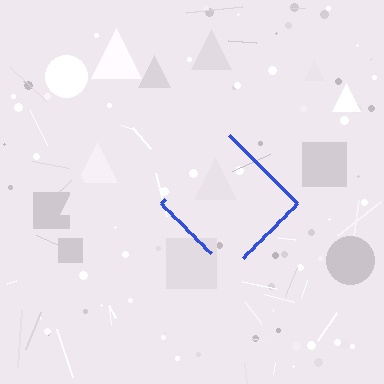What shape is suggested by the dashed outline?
The dashed outline suggests a diamond.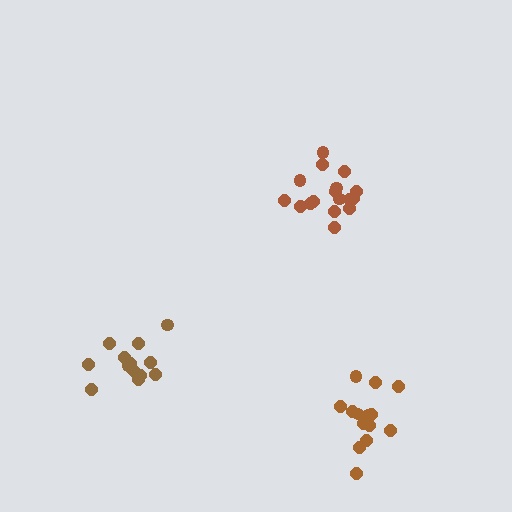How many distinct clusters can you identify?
There are 3 distinct clusters.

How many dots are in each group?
Group 1: 15 dots, Group 2: 17 dots, Group 3: 13 dots (45 total).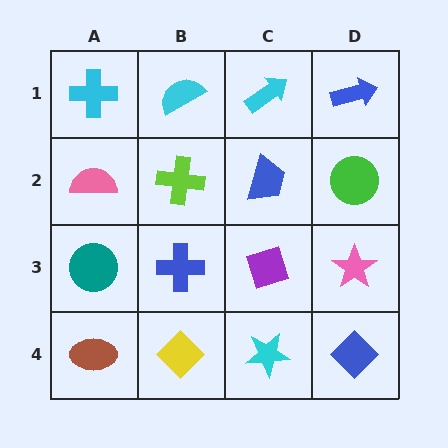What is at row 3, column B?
A blue cross.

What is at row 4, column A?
A brown ellipse.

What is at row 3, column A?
A teal circle.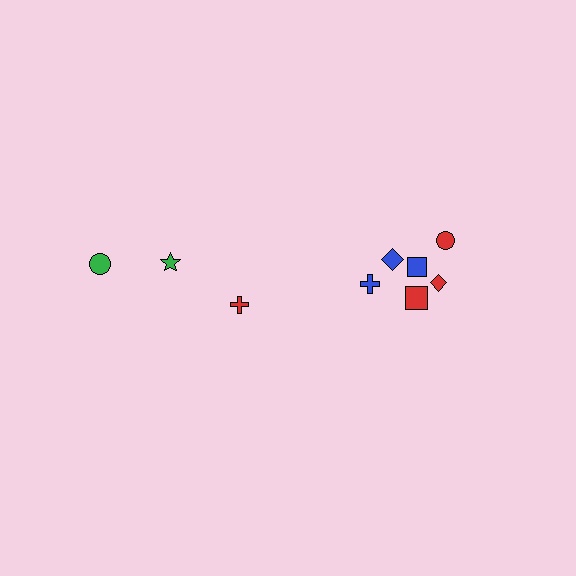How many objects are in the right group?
There are 6 objects.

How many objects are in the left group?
There are 3 objects.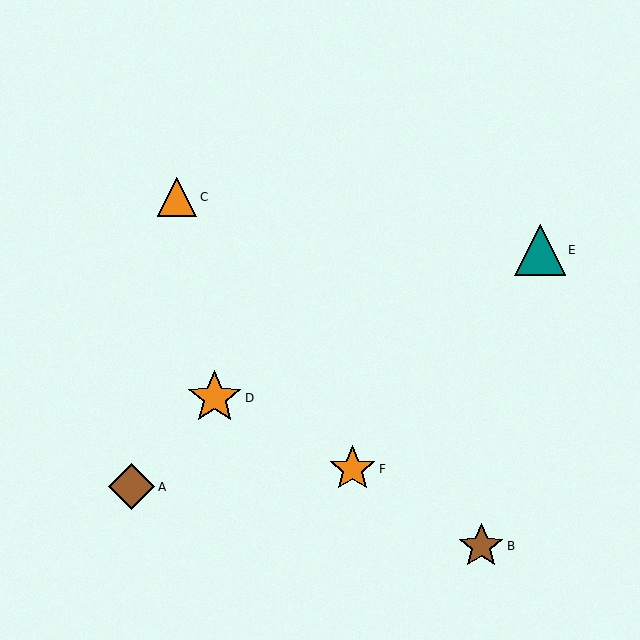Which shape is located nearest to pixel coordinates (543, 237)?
The teal triangle (labeled E) at (540, 250) is nearest to that location.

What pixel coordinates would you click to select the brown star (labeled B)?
Click at (481, 546) to select the brown star B.